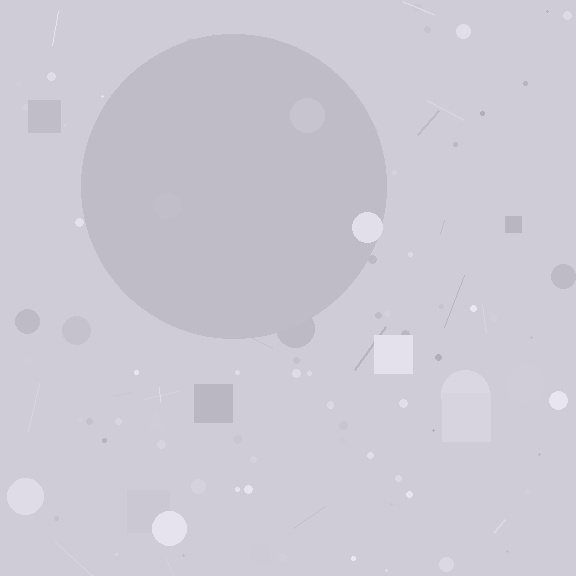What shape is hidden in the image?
A circle is hidden in the image.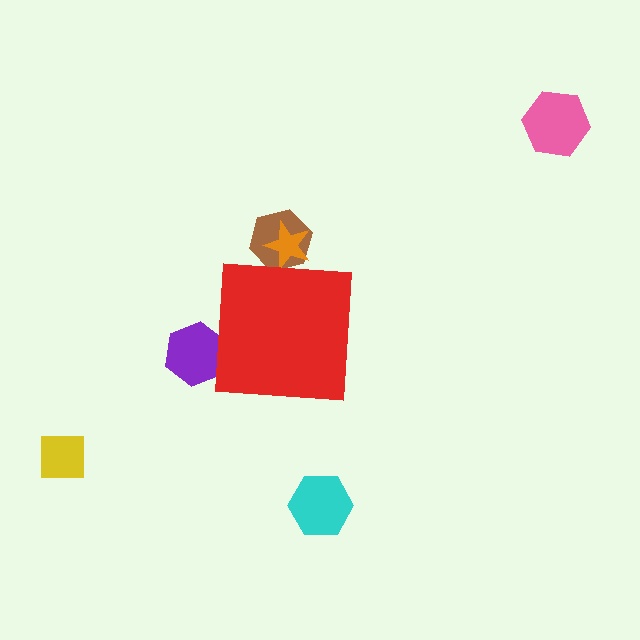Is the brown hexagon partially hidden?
Yes, the brown hexagon is partially hidden behind the red square.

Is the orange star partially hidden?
Yes, the orange star is partially hidden behind the red square.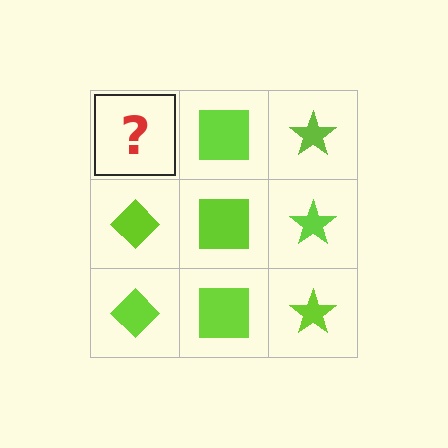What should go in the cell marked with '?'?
The missing cell should contain a lime diamond.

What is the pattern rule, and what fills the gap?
The rule is that each column has a consistent shape. The gap should be filled with a lime diamond.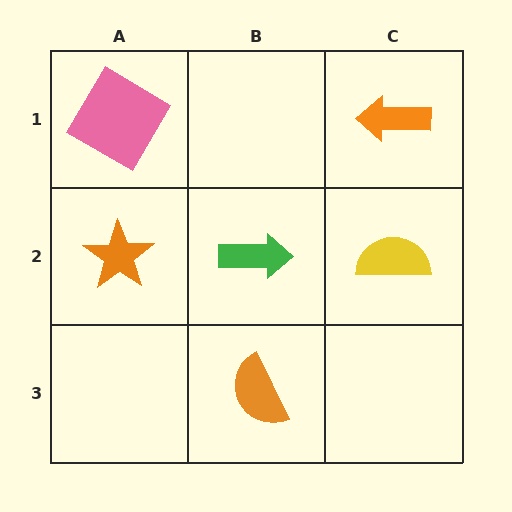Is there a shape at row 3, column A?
No, that cell is empty.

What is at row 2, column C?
A yellow semicircle.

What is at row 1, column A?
A pink diamond.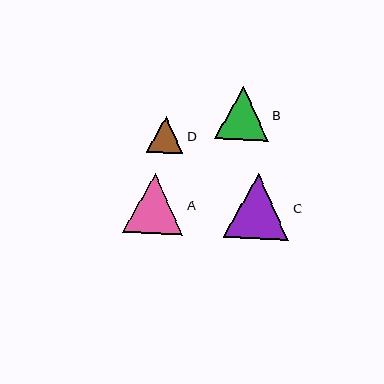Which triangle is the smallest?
Triangle D is the smallest with a size of approximately 37 pixels.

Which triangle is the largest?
Triangle C is the largest with a size of approximately 66 pixels.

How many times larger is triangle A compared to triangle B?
Triangle A is approximately 1.1 times the size of triangle B.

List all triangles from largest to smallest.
From largest to smallest: C, A, B, D.